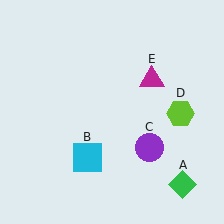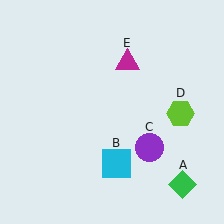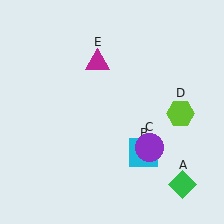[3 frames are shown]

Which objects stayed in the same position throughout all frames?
Green diamond (object A) and purple circle (object C) and lime hexagon (object D) remained stationary.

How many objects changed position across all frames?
2 objects changed position: cyan square (object B), magenta triangle (object E).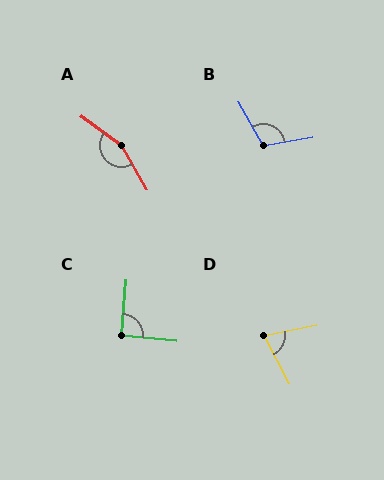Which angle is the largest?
A, at approximately 156 degrees.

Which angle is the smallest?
D, at approximately 74 degrees.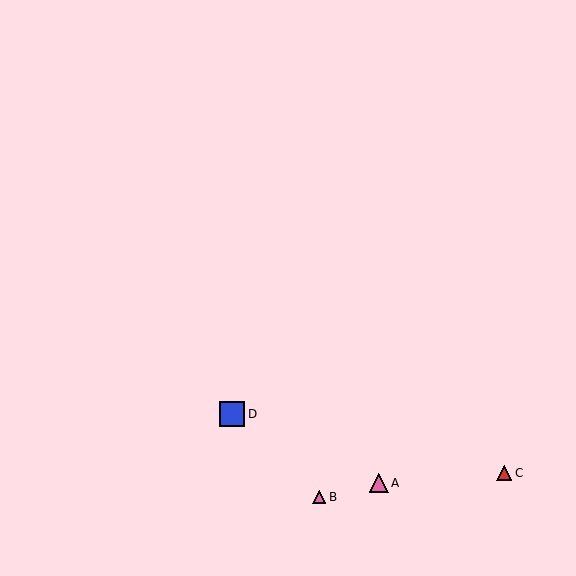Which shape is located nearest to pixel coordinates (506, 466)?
The red triangle (labeled C) at (504, 473) is nearest to that location.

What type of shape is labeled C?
Shape C is a red triangle.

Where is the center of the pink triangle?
The center of the pink triangle is at (319, 497).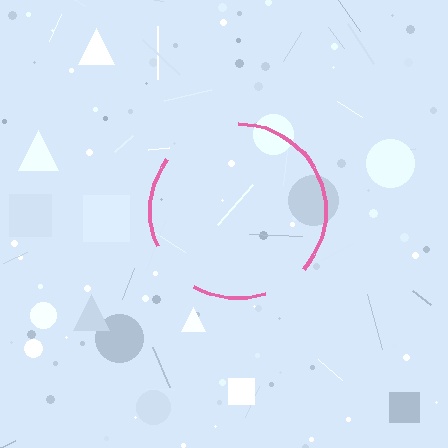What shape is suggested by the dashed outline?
The dashed outline suggests a circle.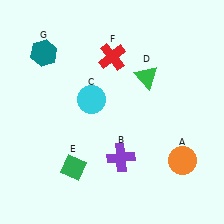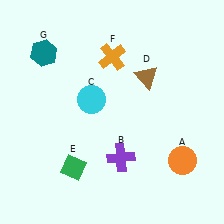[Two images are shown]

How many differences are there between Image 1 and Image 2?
There are 2 differences between the two images.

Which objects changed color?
D changed from green to brown. F changed from red to orange.